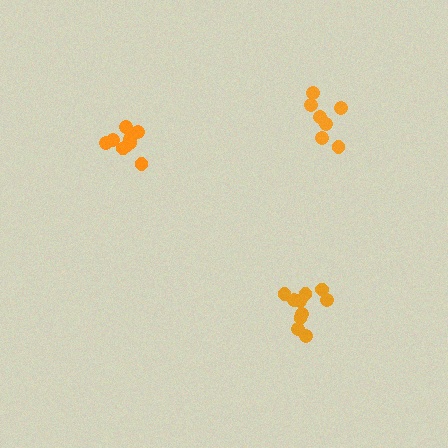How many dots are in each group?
Group 1: 10 dots, Group 2: 9 dots, Group 3: 7 dots (26 total).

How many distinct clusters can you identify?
There are 3 distinct clusters.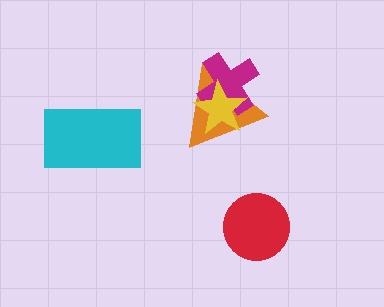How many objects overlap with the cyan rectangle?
0 objects overlap with the cyan rectangle.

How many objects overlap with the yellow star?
2 objects overlap with the yellow star.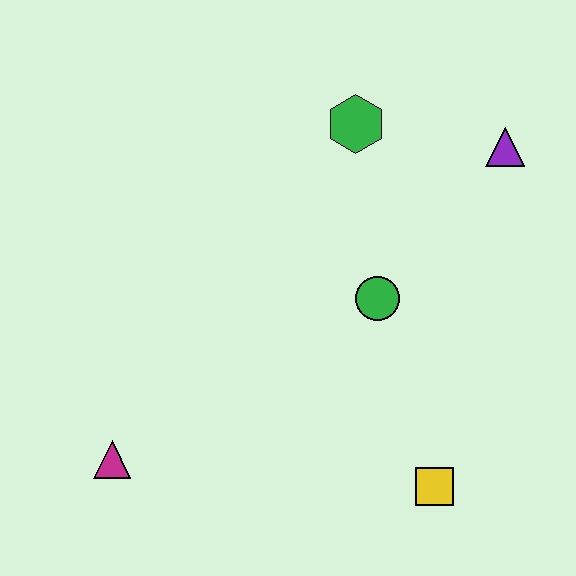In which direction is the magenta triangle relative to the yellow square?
The magenta triangle is to the left of the yellow square.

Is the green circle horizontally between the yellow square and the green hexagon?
Yes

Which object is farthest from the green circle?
The magenta triangle is farthest from the green circle.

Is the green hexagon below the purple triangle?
No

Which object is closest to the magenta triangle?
The green circle is closest to the magenta triangle.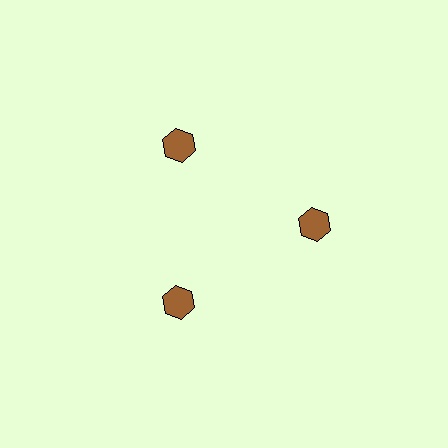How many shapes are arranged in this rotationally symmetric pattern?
There are 3 shapes, arranged in 3 groups of 1.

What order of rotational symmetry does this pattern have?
This pattern has 3-fold rotational symmetry.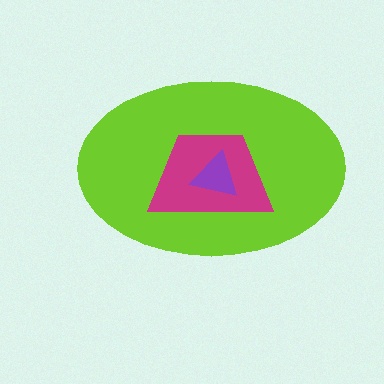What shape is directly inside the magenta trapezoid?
The purple triangle.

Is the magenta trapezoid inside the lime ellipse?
Yes.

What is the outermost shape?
The lime ellipse.